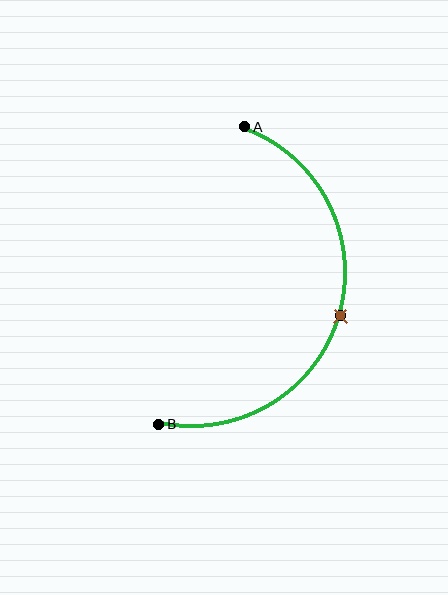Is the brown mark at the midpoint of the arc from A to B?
Yes. The brown mark lies on the arc at equal arc-length from both A and B — it is the arc midpoint.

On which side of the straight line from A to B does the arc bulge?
The arc bulges to the right of the straight line connecting A and B.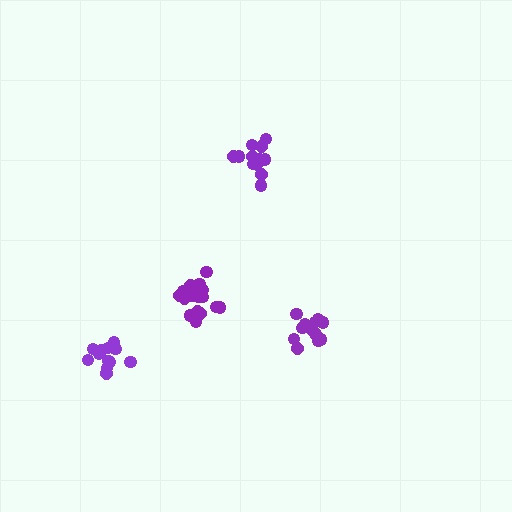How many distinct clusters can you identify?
There are 4 distinct clusters.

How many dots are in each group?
Group 1: 13 dots, Group 2: 13 dots, Group 3: 15 dots, Group 4: 18 dots (59 total).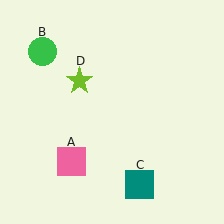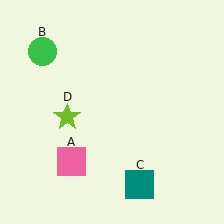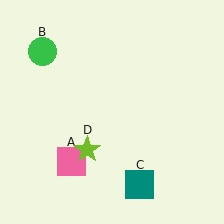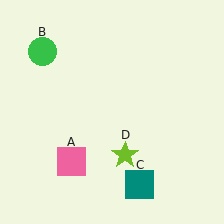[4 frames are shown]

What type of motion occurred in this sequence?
The lime star (object D) rotated counterclockwise around the center of the scene.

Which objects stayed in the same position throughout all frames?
Pink square (object A) and green circle (object B) and teal square (object C) remained stationary.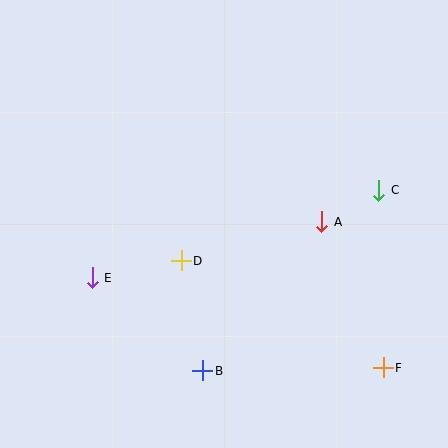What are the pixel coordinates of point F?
Point F is at (383, 368).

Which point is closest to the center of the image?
Point D at (181, 261) is closest to the center.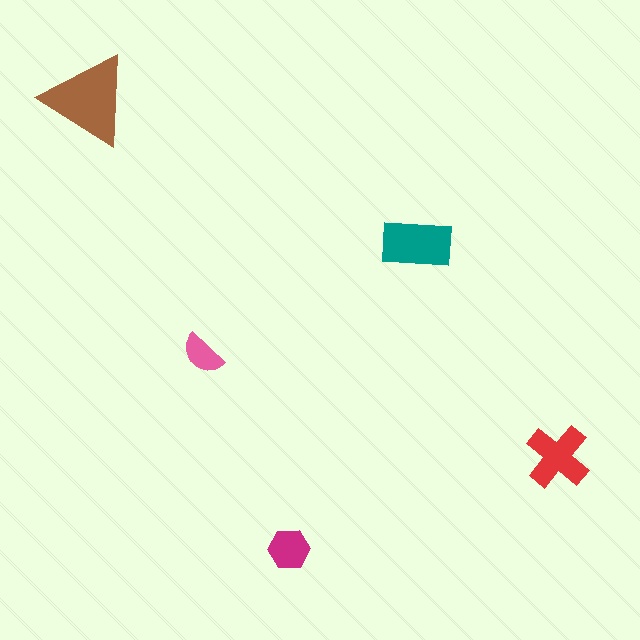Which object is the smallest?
The pink semicircle.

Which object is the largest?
The brown triangle.